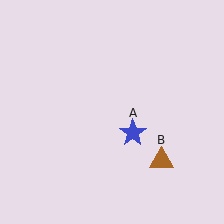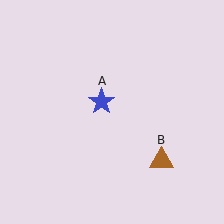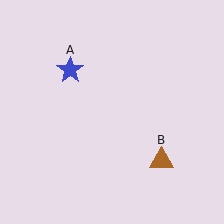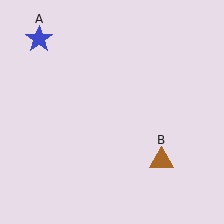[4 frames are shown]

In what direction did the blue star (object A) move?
The blue star (object A) moved up and to the left.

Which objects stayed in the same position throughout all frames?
Brown triangle (object B) remained stationary.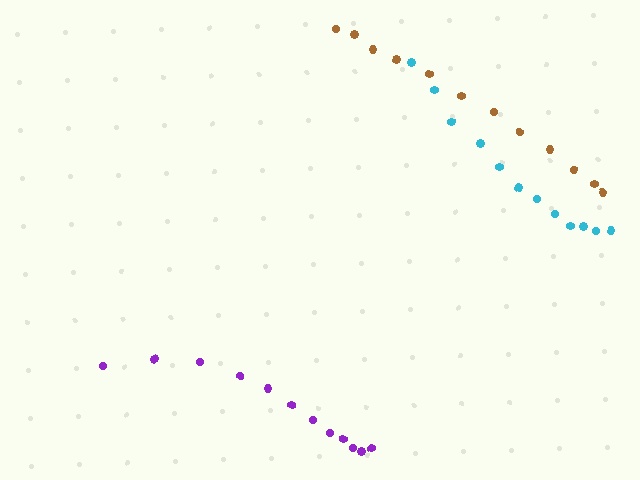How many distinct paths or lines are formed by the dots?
There are 3 distinct paths.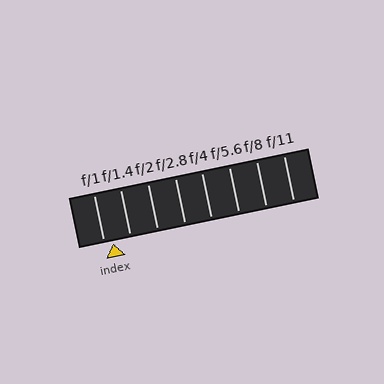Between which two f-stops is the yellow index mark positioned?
The index mark is between f/1 and f/1.4.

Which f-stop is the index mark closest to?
The index mark is closest to f/1.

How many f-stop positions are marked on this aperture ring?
There are 8 f-stop positions marked.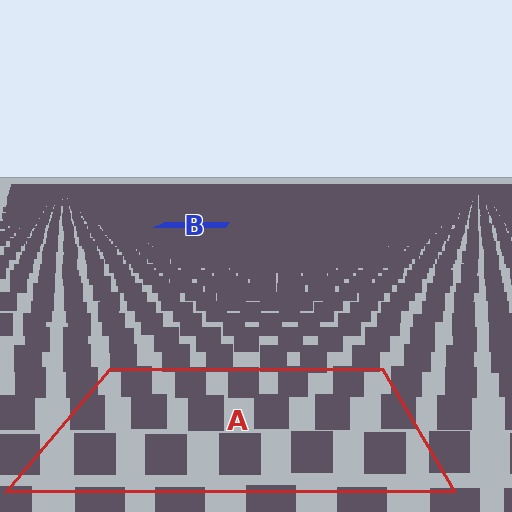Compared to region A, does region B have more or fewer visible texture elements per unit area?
Region B has more texture elements per unit area — they are packed more densely because it is farther away.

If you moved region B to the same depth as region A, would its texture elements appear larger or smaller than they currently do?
They would appear larger. At a closer depth, the same texture elements are projected at a bigger on-screen size.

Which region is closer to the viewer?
Region A is closer. The texture elements there are larger and more spread out.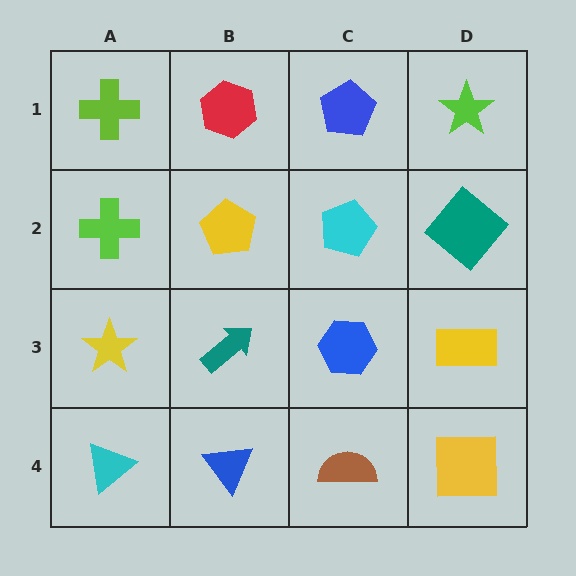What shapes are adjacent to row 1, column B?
A yellow pentagon (row 2, column B), a lime cross (row 1, column A), a blue pentagon (row 1, column C).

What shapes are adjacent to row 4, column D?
A yellow rectangle (row 3, column D), a brown semicircle (row 4, column C).